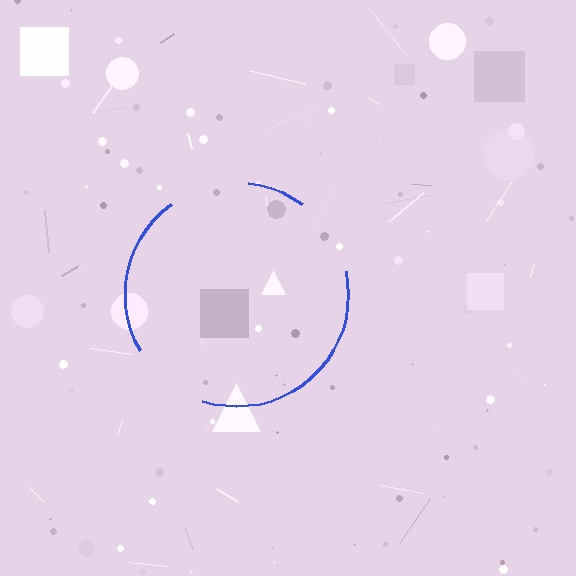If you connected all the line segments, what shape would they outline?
They would outline a circle.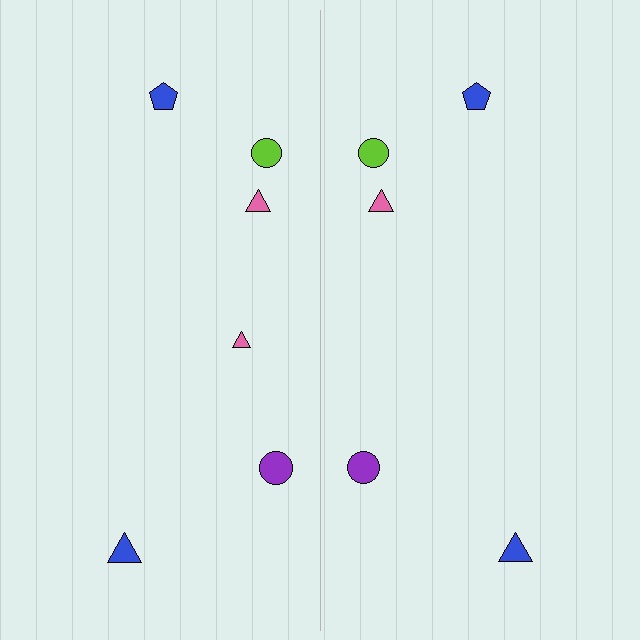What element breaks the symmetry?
A pink triangle is missing from the right side.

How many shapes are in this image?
There are 11 shapes in this image.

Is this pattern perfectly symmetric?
No, the pattern is not perfectly symmetric. A pink triangle is missing from the right side.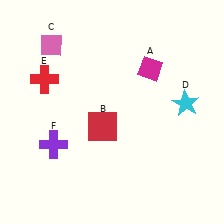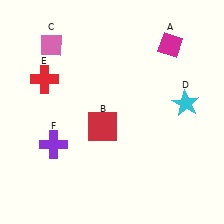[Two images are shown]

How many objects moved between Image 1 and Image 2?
1 object moved between the two images.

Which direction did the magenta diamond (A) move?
The magenta diamond (A) moved up.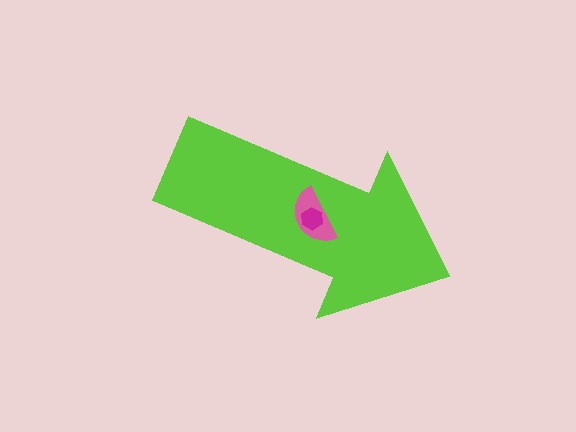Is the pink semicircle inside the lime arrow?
Yes.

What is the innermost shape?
The magenta hexagon.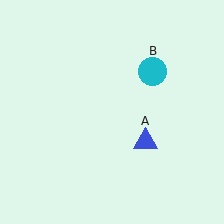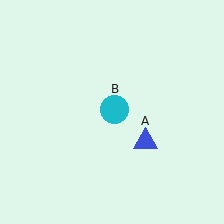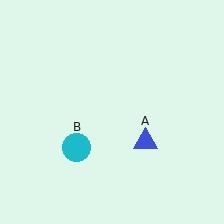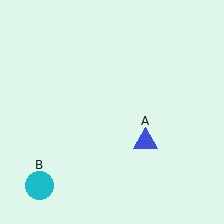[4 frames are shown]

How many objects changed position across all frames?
1 object changed position: cyan circle (object B).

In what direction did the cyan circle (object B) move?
The cyan circle (object B) moved down and to the left.